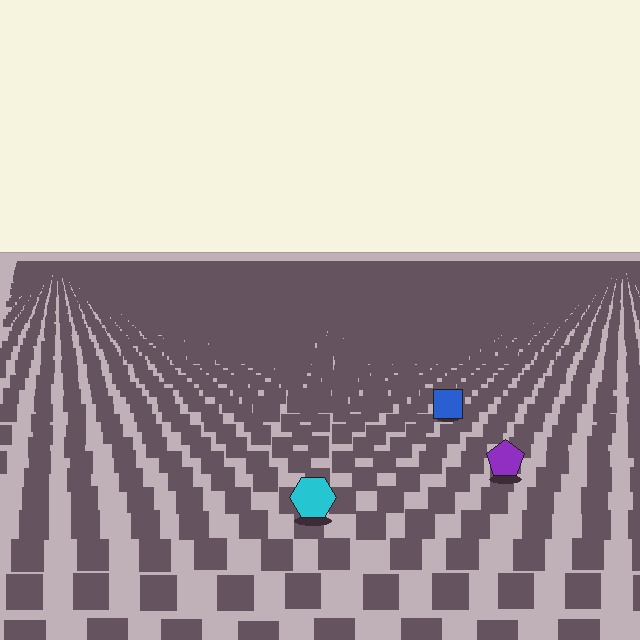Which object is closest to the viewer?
The cyan hexagon is closest. The texture marks near it are larger and more spread out.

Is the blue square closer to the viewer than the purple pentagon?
No. The purple pentagon is closer — you can tell from the texture gradient: the ground texture is coarser near it.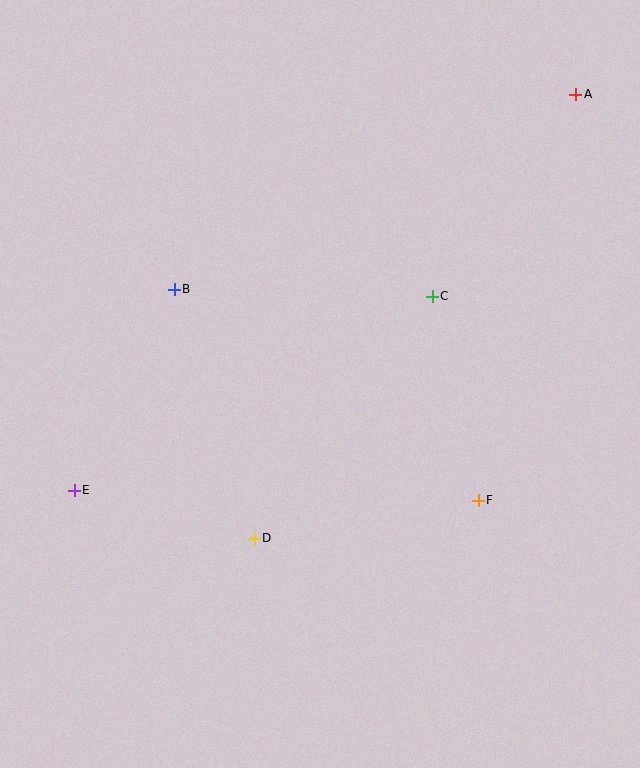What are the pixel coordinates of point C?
Point C is at (432, 296).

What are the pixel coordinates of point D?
Point D is at (254, 538).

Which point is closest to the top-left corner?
Point B is closest to the top-left corner.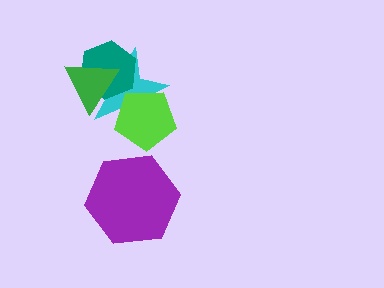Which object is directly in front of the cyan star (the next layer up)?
The teal hexagon is directly in front of the cyan star.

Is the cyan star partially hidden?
Yes, it is partially covered by another shape.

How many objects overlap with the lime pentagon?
1 object overlaps with the lime pentagon.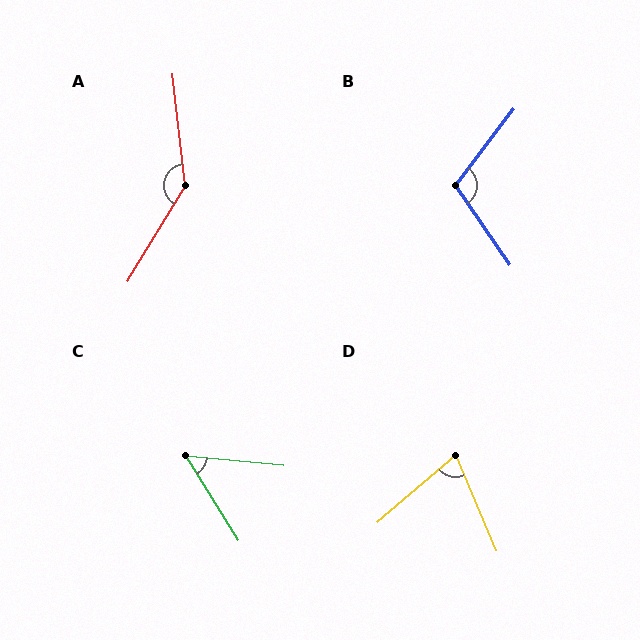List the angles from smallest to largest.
C (53°), D (72°), B (108°), A (143°).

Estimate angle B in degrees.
Approximately 108 degrees.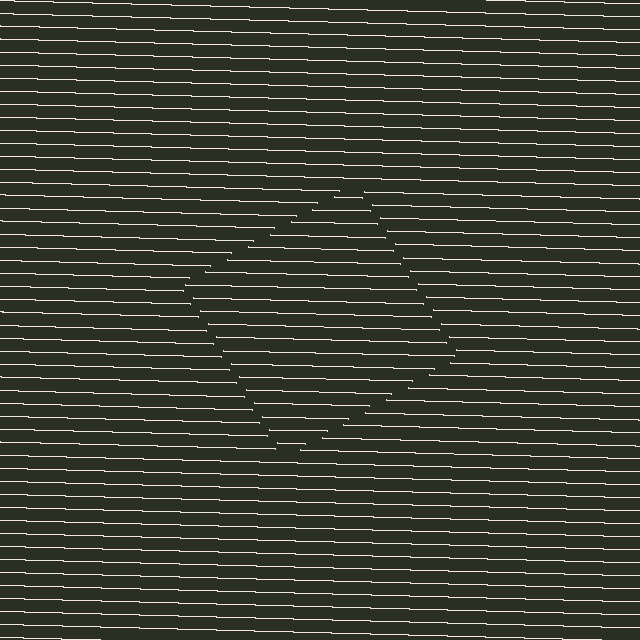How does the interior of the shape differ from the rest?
The interior of the shape contains the same grating, shifted by half a period — the contour is defined by the phase discontinuity where line-ends from the inner and outer gratings abut.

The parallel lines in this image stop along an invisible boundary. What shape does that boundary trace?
An illusory square. The interior of the shape contains the same grating, shifted by half a period — the contour is defined by the phase discontinuity where line-ends from the inner and outer gratings abut.